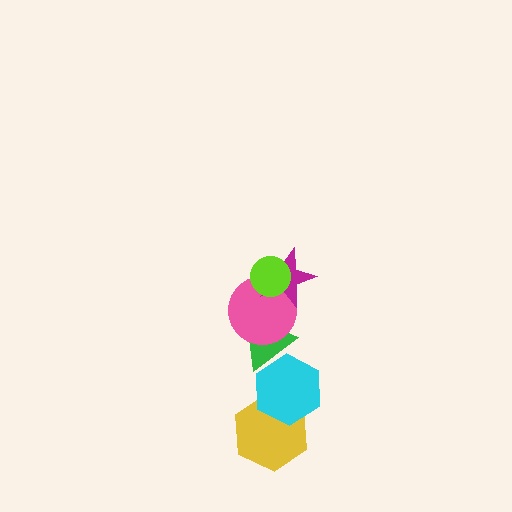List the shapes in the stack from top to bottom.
From top to bottom: the lime circle, the magenta star, the pink circle, the green triangle, the cyan hexagon, the yellow hexagon.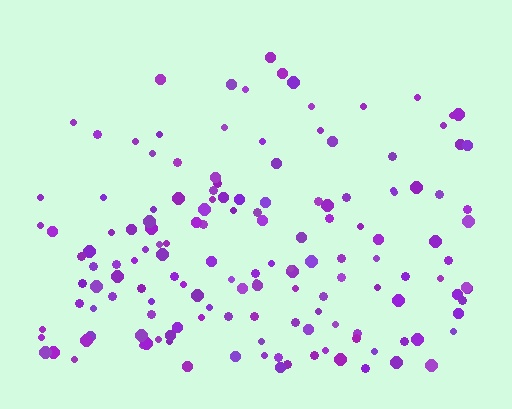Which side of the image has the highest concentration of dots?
The bottom.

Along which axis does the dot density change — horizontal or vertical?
Vertical.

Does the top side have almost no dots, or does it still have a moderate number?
Still a moderate number, just noticeably fewer than the bottom.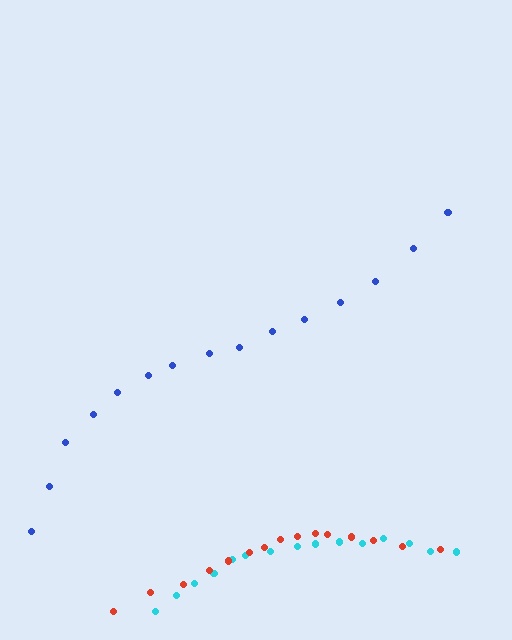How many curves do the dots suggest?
There are 3 distinct paths.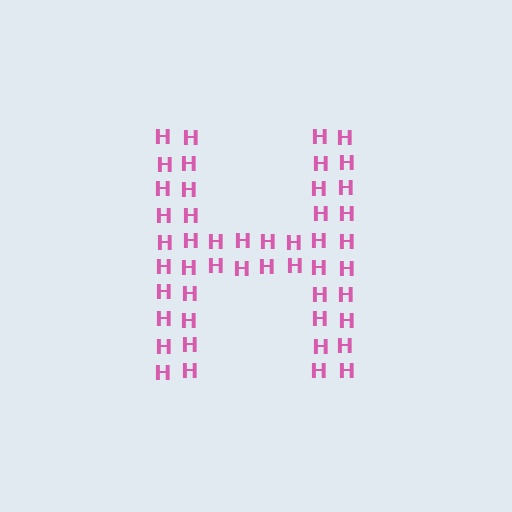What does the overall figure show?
The overall figure shows the letter H.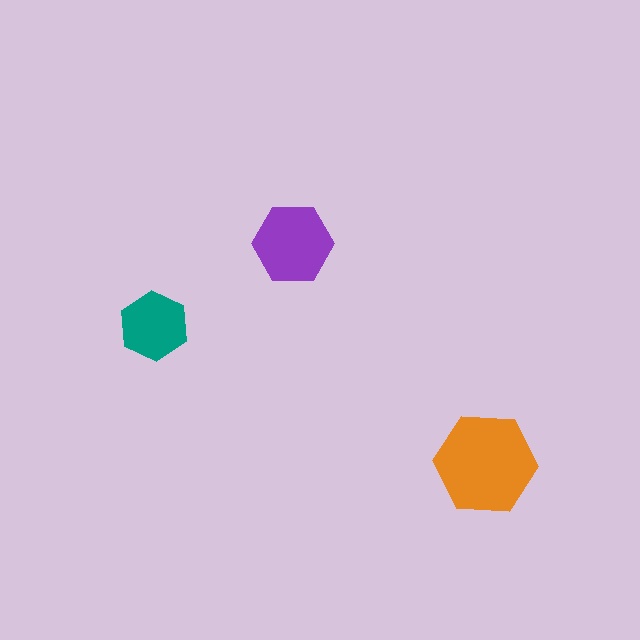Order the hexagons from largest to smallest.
the orange one, the purple one, the teal one.